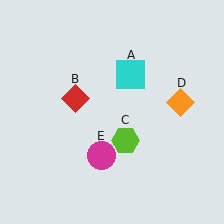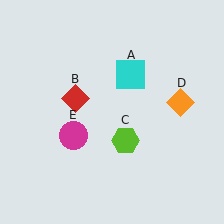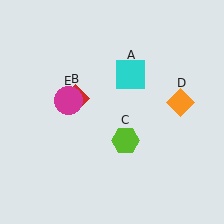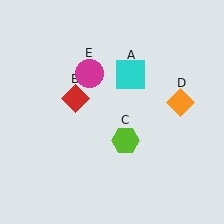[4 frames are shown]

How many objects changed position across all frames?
1 object changed position: magenta circle (object E).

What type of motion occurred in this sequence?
The magenta circle (object E) rotated clockwise around the center of the scene.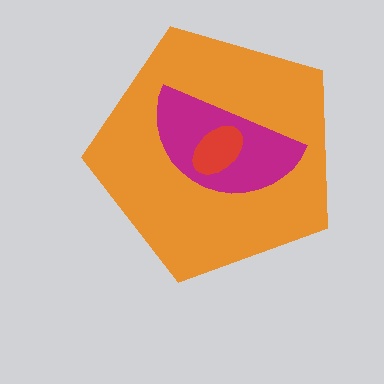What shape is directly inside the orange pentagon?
The magenta semicircle.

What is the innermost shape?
The red ellipse.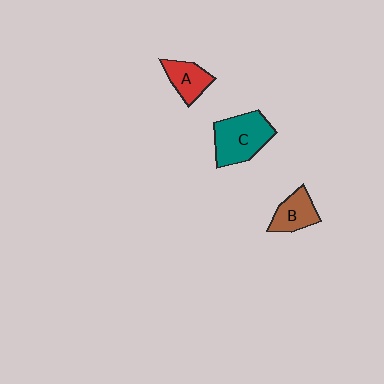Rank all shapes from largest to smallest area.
From largest to smallest: C (teal), B (brown), A (red).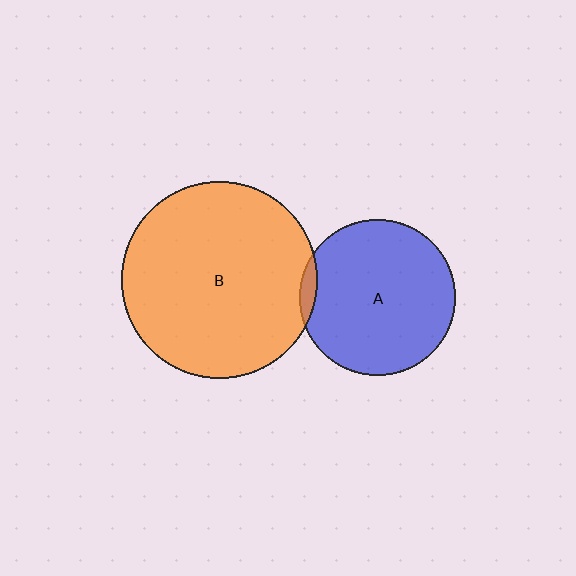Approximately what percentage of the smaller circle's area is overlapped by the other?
Approximately 5%.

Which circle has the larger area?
Circle B (orange).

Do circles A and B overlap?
Yes.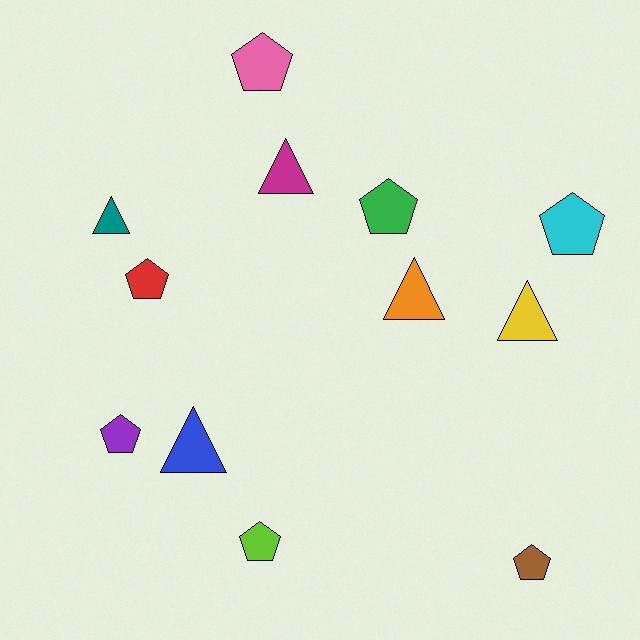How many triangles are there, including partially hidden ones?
There are 5 triangles.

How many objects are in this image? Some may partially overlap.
There are 12 objects.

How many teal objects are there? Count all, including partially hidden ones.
There is 1 teal object.